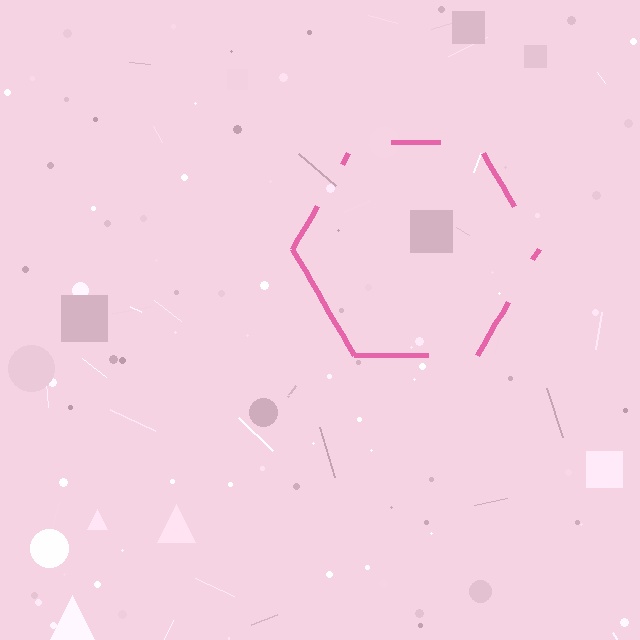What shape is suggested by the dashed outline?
The dashed outline suggests a hexagon.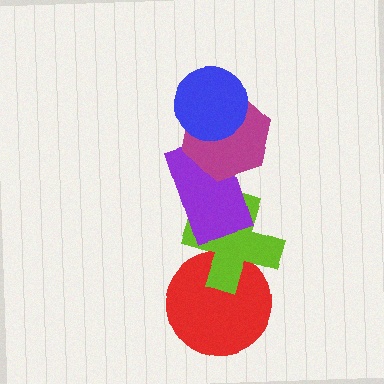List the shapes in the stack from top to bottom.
From top to bottom: the blue circle, the magenta hexagon, the purple rectangle, the lime cross, the red circle.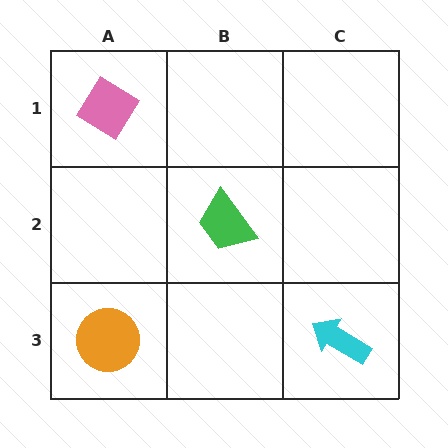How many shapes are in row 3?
2 shapes.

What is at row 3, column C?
A cyan arrow.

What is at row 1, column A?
A pink diamond.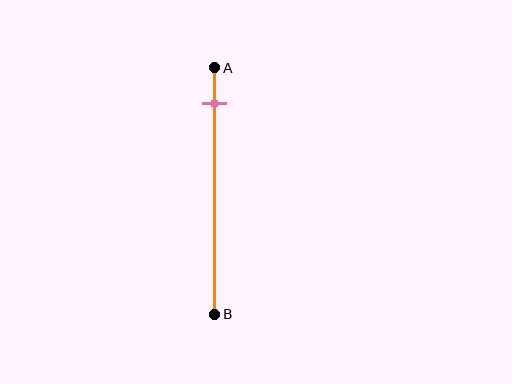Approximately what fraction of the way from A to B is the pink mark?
The pink mark is approximately 15% of the way from A to B.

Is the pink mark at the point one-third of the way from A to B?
No, the mark is at about 15% from A, not at the 33% one-third point.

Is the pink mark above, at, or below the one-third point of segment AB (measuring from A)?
The pink mark is above the one-third point of segment AB.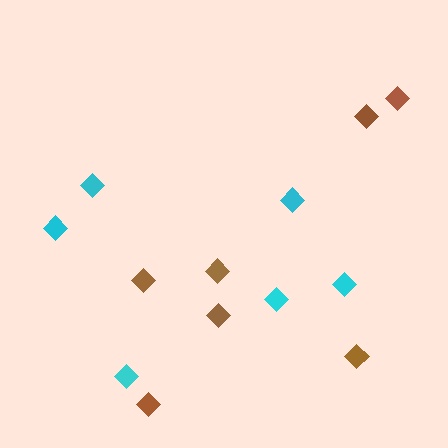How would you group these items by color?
There are 2 groups: one group of brown diamonds (7) and one group of cyan diamonds (6).